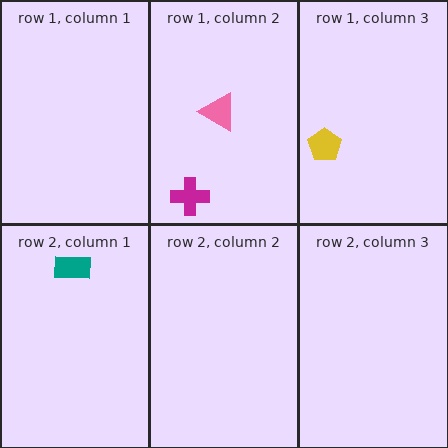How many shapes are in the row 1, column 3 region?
1.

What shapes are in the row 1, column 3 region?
The yellow pentagon.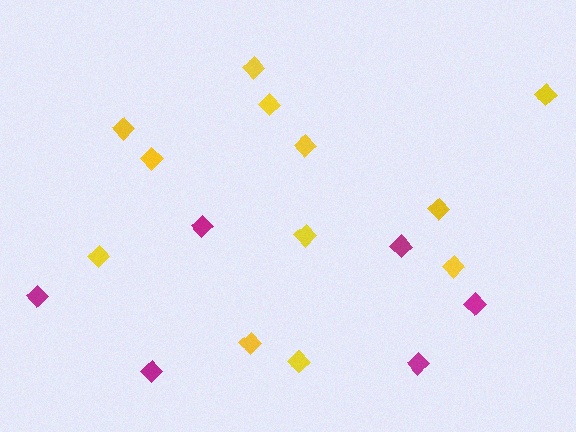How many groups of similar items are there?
There are 2 groups: one group of magenta diamonds (6) and one group of yellow diamonds (12).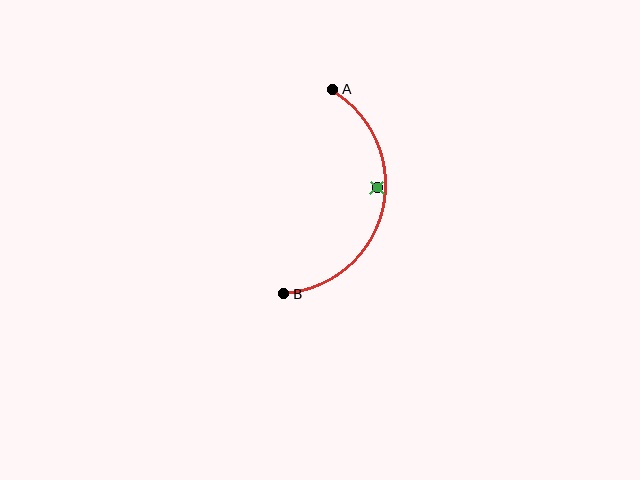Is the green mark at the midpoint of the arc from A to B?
No — the green mark does not lie on the arc at all. It sits slightly inside the curve.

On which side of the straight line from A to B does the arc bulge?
The arc bulges to the right of the straight line connecting A and B.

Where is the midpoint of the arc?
The arc midpoint is the point on the curve farthest from the straight line joining A and B. It sits to the right of that line.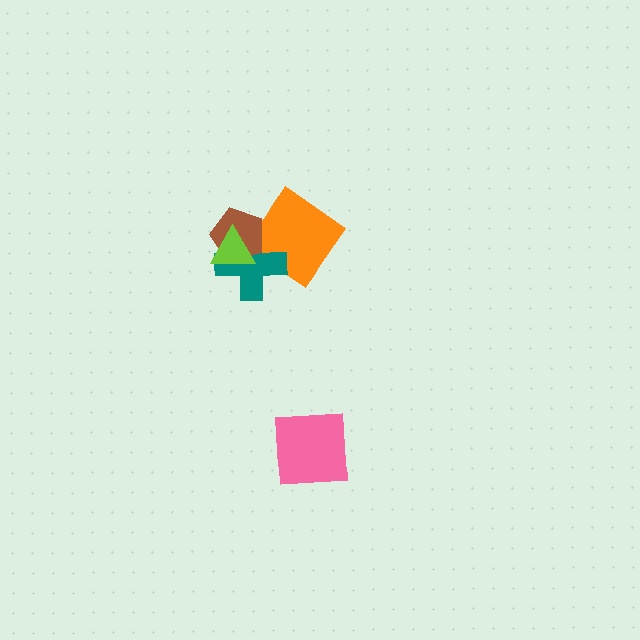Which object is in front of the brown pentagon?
The lime triangle is in front of the brown pentagon.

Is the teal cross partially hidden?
Yes, it is partially covered by another shape.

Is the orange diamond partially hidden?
Yes, it is partially covered by another shape.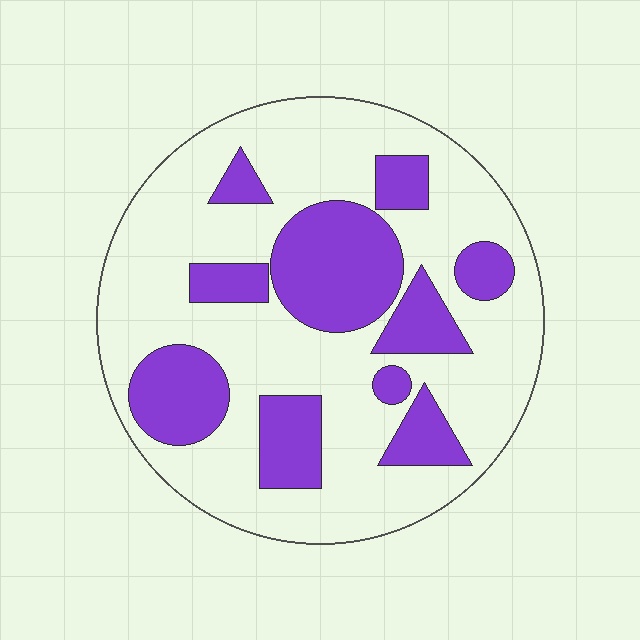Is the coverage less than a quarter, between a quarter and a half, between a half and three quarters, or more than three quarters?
Between a quarter and a half.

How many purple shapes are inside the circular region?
10.